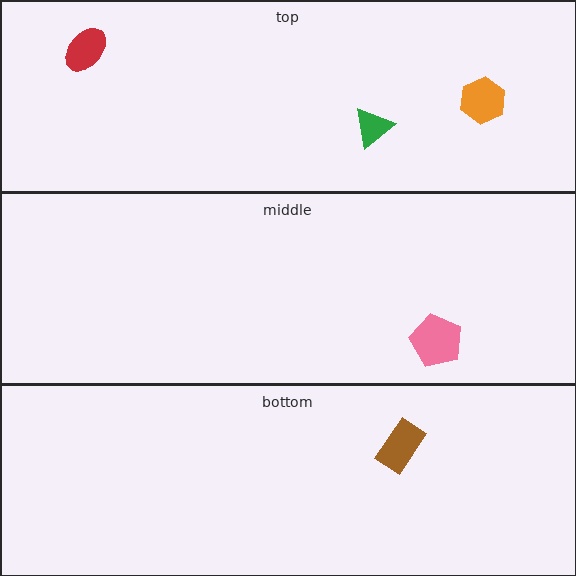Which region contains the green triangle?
The top region.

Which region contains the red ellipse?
The top region.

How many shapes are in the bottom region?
1.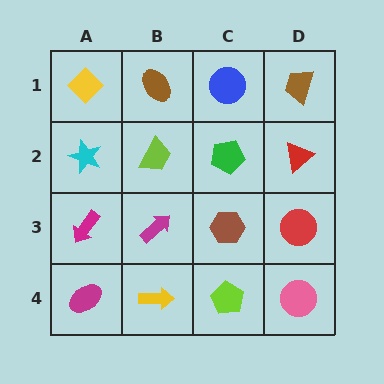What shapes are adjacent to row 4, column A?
A magenta arrow (row 3, column A), a yellow arrow (row 4, column B).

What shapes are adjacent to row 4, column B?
A magenta arrow (row 3, column B), a magenta ellipse (row 4, column A), a lime pentagon (row 4, column C).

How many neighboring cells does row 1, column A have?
2.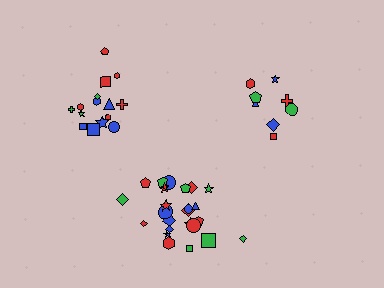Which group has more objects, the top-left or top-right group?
The top-left group.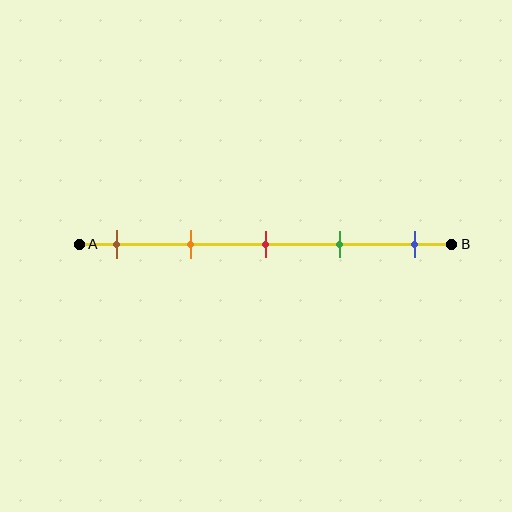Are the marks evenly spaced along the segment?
Yes, the marks are approximately evenly spaced.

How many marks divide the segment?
There are 5 marks dividing the segment.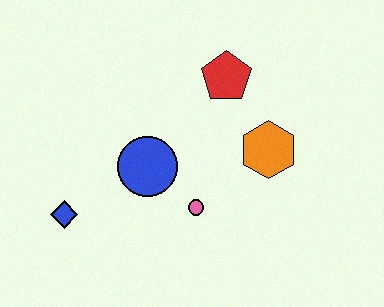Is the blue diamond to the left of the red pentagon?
Yes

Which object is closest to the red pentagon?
The orange hexagon is closest to the red pentagon.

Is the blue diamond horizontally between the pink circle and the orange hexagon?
No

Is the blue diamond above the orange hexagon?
No